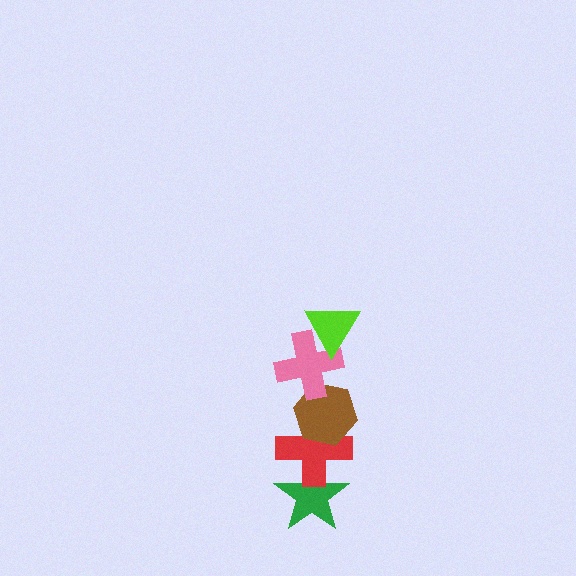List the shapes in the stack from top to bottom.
From top to bottom: the lime triangle, the pink cross, the brown hexagon, the red cross, the green star.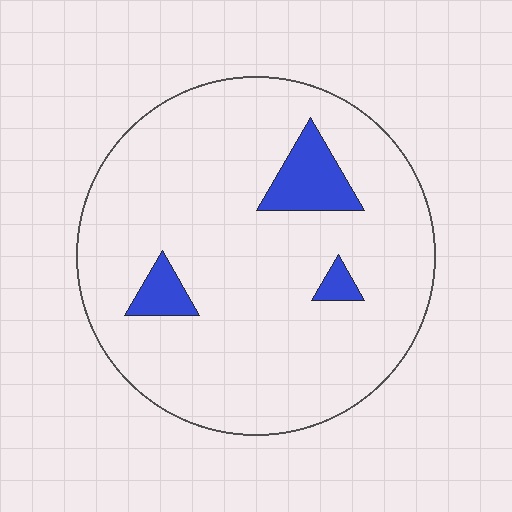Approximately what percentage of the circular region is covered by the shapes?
Approximately 10%.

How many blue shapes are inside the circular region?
3.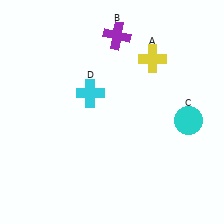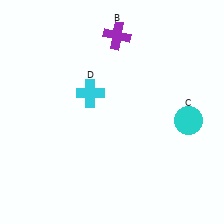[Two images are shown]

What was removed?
The yellow cross (A) was removed in Image 2.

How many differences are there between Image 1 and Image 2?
There is 1 difference between the two images.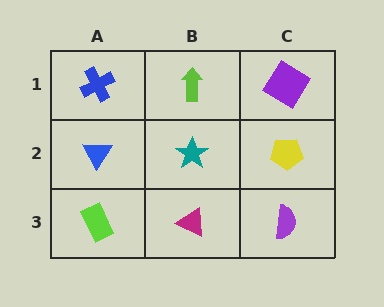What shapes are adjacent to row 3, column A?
A blue triangle (row 2, column A), a magenta triangle (row 3, column B).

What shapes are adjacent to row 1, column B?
A teal star (row 2, column B), a blue cross (row 1, column A), a purple diamond (row 1, column C).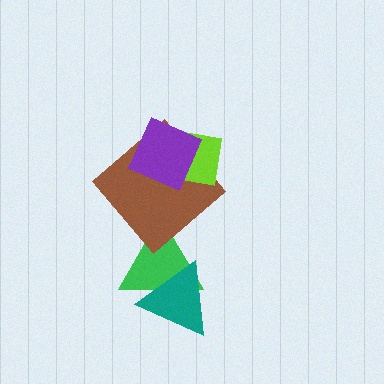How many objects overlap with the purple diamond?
2 objects overlap with the purple diamond.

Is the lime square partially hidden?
Yes, it is partially covered by another shape.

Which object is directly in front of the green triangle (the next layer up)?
The brown diamond is directly in front of the green triangle.